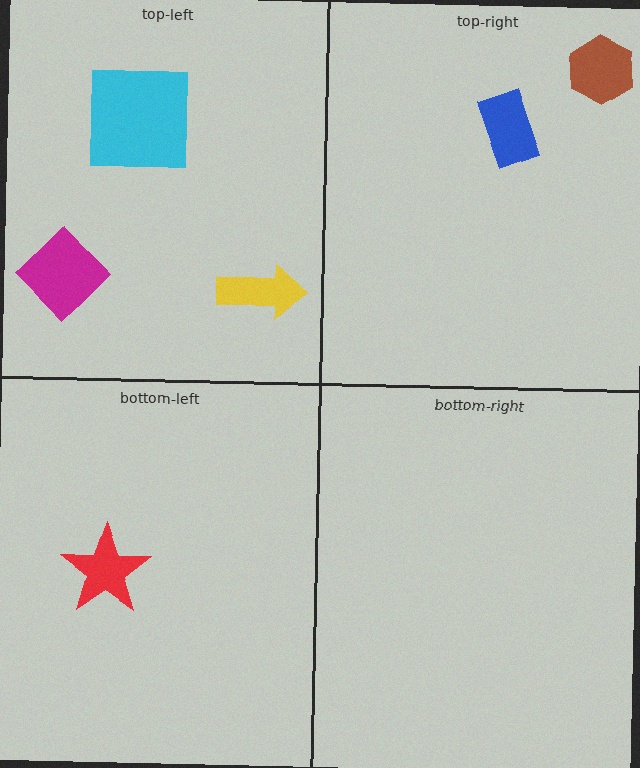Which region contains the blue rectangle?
The top-right region.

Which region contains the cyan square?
The top-left region.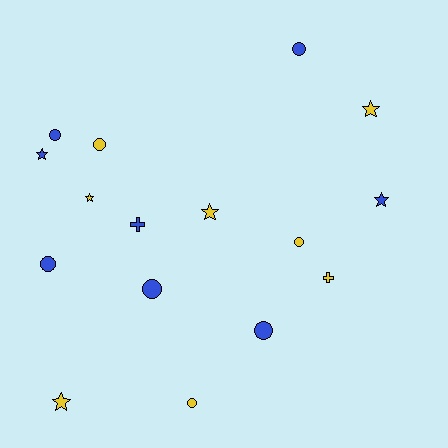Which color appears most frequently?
Blue, with 8 objects.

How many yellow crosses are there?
There is 1 yellow cross.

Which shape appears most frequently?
Circle, with 8 objects.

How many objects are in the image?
There are 16 objects.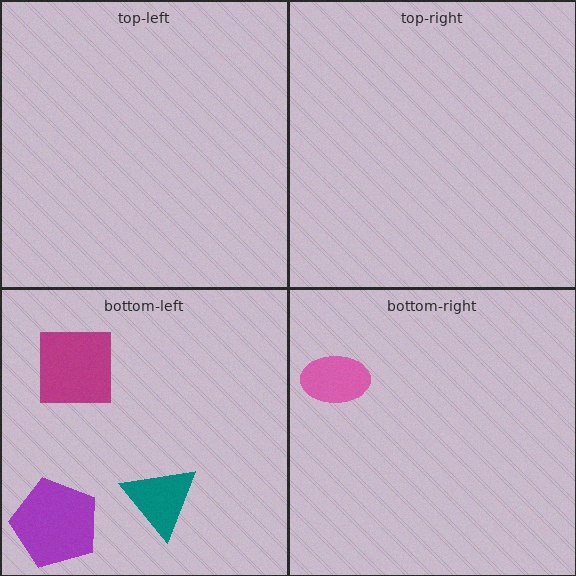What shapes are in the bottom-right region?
The pink ellipse.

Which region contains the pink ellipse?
The bottom-right region.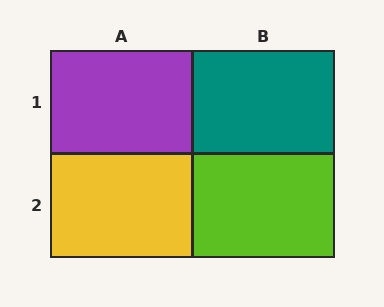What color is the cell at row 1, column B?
Teal.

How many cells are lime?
1 cell is lime.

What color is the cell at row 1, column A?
Purple.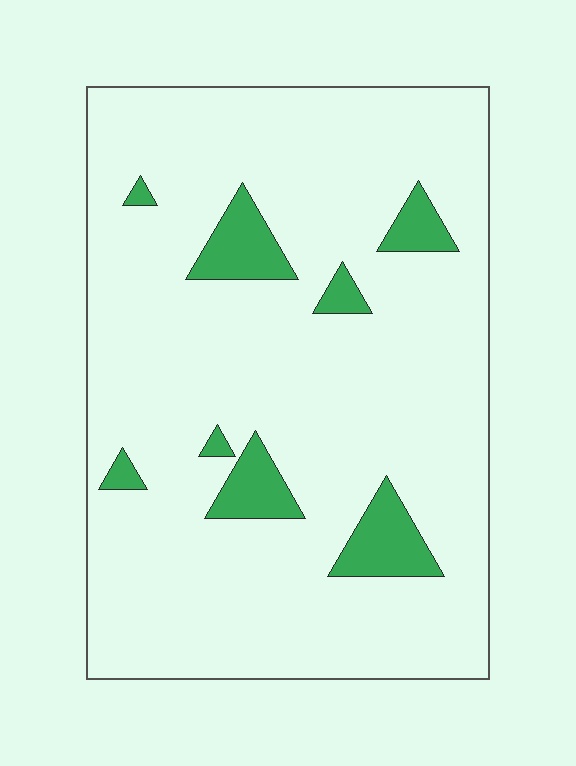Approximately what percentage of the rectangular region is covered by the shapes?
Approximately 10%.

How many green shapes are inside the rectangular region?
8.